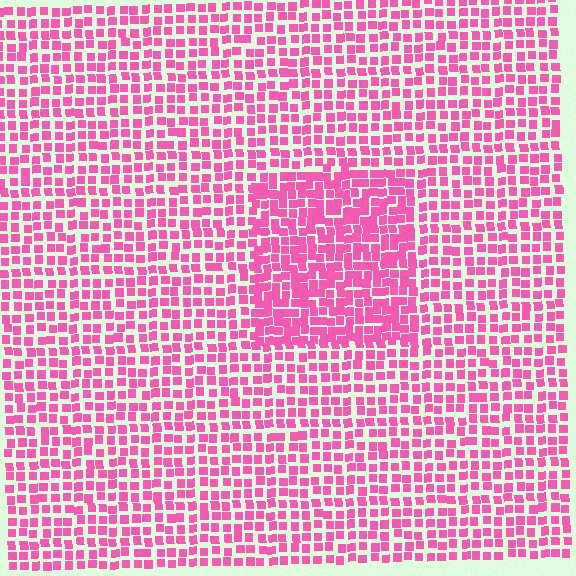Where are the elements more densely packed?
The elements are more densely packed inside the rectangle boundary.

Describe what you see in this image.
The image contains small pink elements arranged at two different densities. A rectangle-shaped region is visible where the elements are more densely packed than the surrounding area.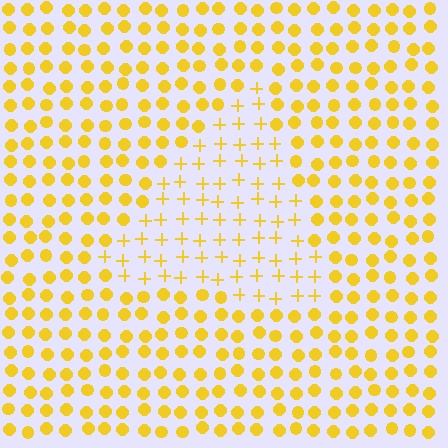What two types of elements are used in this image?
The image uses plus signs inside the triangle region and circles outside it.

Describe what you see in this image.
The image is filled with small yellow elements arranged in a uniform grid. A triangle-shaped region contains plus signs, while the surrounding area contains circles. The boundary is defined purely by the change in element shape.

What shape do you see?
I see a triangle.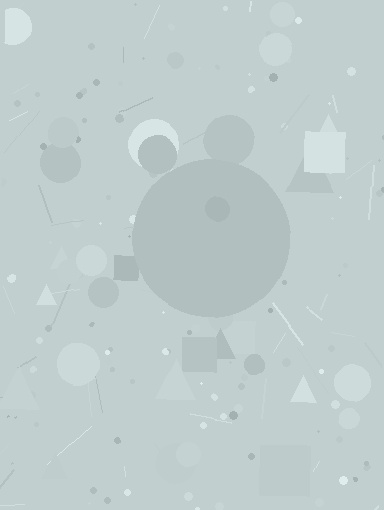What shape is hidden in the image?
A circle is hidden in the image.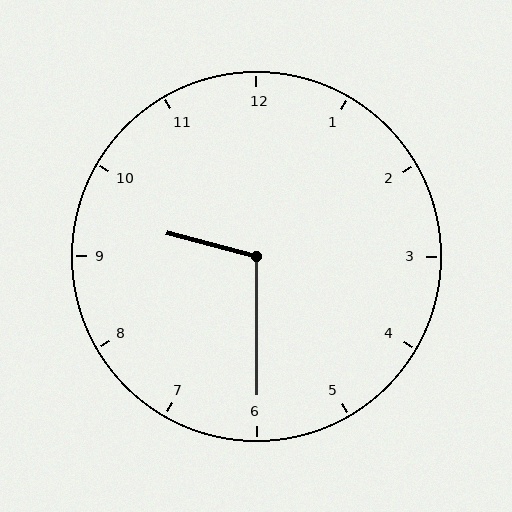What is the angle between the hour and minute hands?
Approximately 105 degrees.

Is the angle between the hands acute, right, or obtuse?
It is obtuse.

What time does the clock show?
9:30.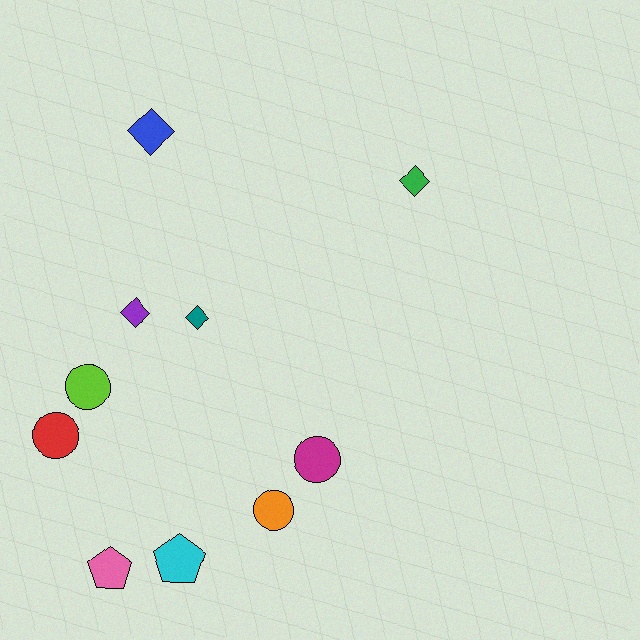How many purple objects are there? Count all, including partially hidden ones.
There is 1 purple object.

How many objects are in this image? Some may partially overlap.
There are 10 objects.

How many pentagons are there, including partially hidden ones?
There are 2 pentagons.